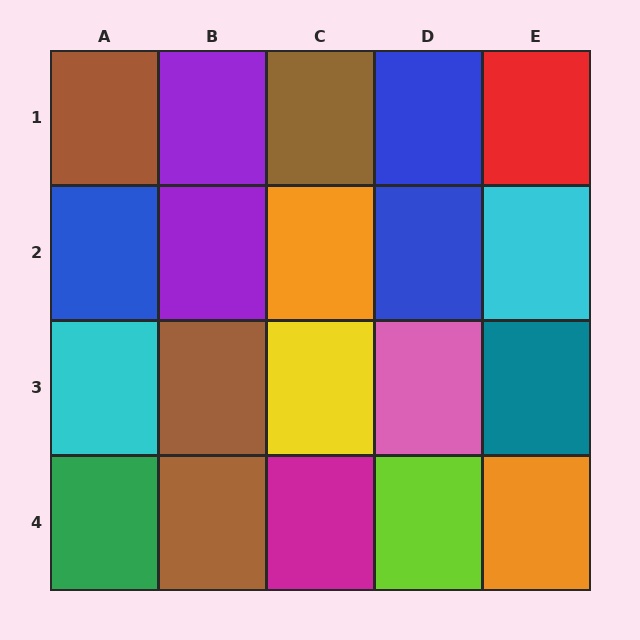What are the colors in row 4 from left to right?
Green, brown, magenta, lime, orange.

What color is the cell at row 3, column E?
Teal.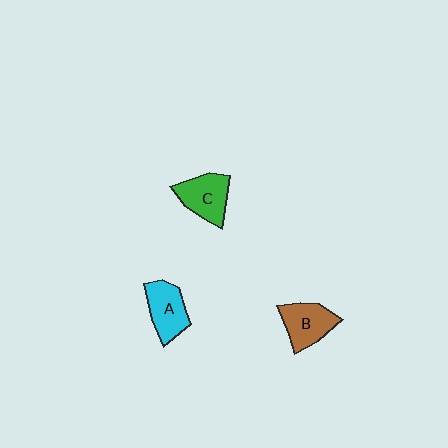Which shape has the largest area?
Shape C (green).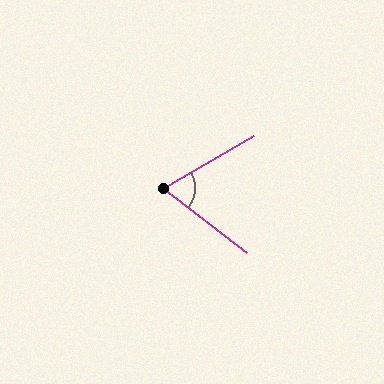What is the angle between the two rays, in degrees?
Approximately 67 degrees.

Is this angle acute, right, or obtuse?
It is acute.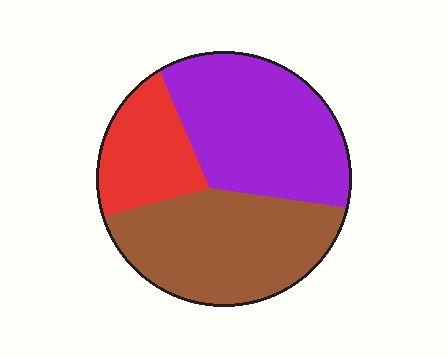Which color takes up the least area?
Red, at roughly 20%.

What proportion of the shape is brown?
Brown covers about 40% of the shape.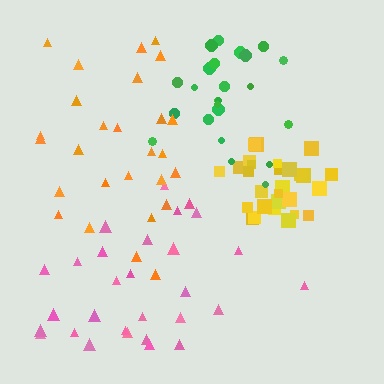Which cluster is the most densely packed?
Yellow.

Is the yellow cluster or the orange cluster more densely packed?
Yellow.